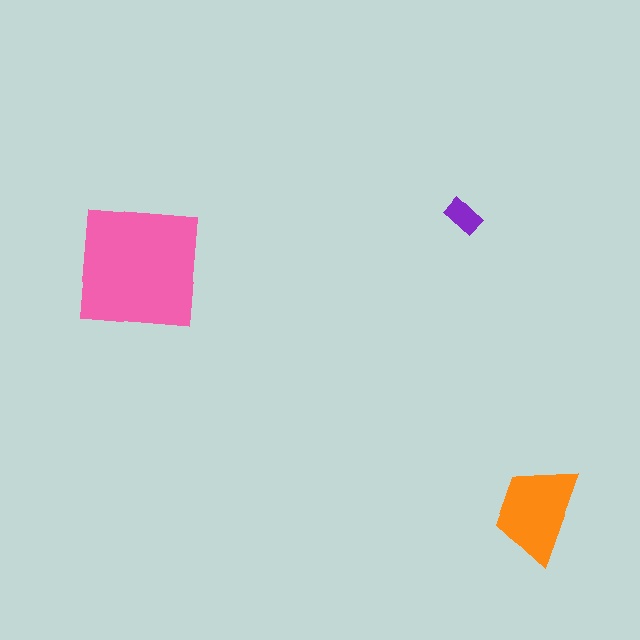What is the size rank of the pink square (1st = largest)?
1st.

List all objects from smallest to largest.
The purple rectangle, the orange trapezoid, the pink square.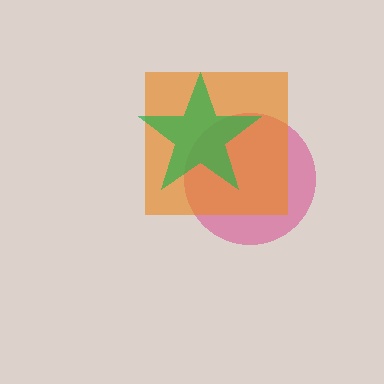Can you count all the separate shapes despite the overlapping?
Yes, there are 3 separate shapes.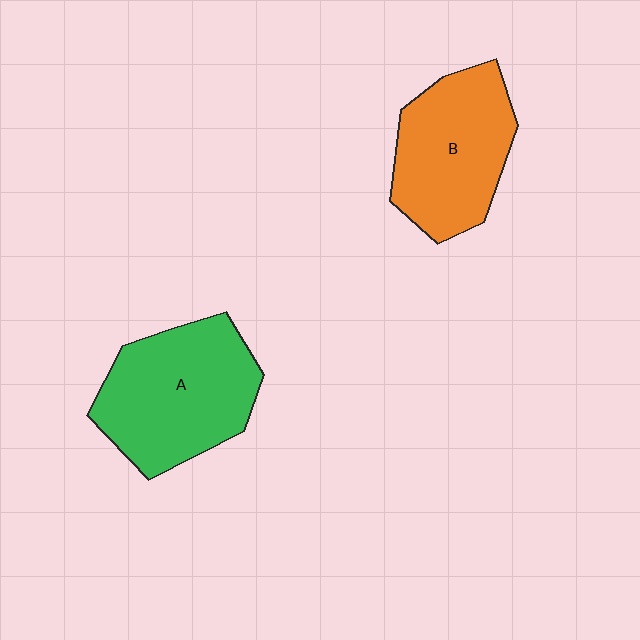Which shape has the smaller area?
Shape B (orange).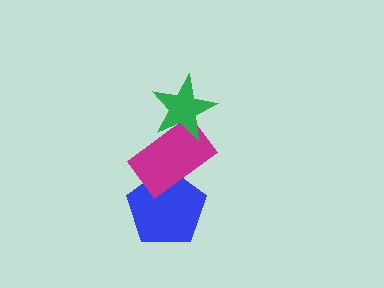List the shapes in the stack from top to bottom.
From top to bottom: the green star, the magenta rectangle, the blue pentagon.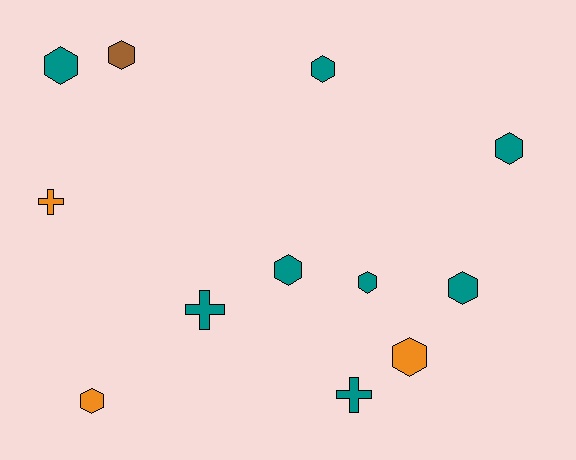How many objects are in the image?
There are 12 objects.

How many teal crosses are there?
There are 2 teal crosses.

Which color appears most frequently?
Teal, with 8 objects.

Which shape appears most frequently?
Hexagon, with 9 objects.